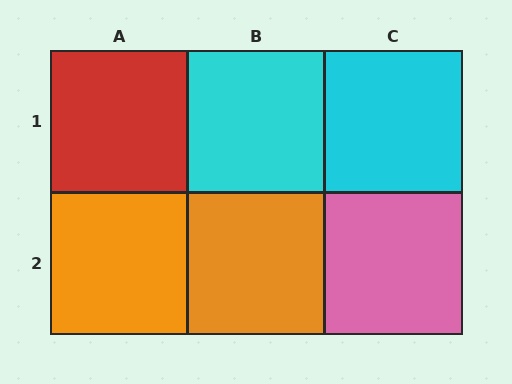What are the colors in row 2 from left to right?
Orange, orange, pink.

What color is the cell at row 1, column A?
Red.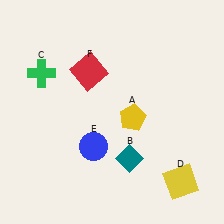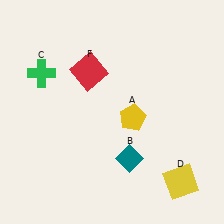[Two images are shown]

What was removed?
The blue circle (E) was removed in Image 2.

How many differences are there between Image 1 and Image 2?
There is 1 difference between the two images.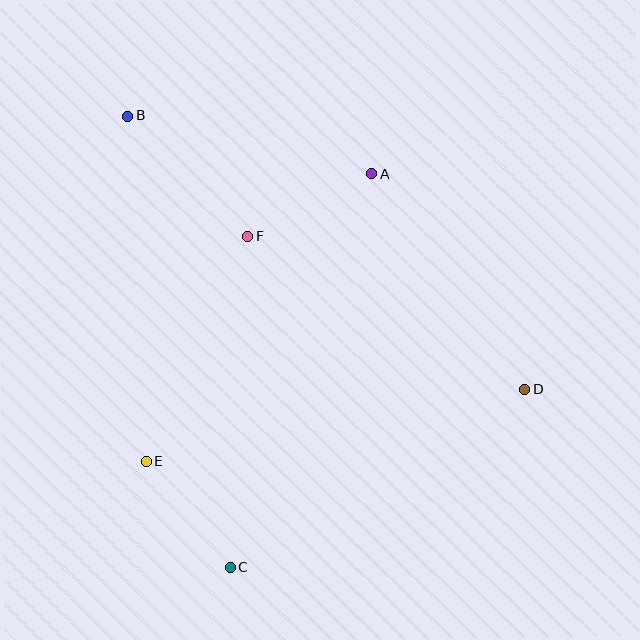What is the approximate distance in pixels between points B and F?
The distance between B and F is approximately 170 pixels.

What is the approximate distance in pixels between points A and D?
The distance between A and D is approximately 264 pixels.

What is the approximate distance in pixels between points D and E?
The distance between D and E is approximately 385 pixels.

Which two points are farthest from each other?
Points B and D are farthest from each other.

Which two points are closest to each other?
Points C and E are closest to each other.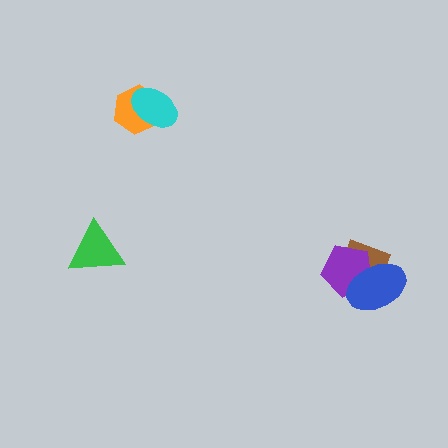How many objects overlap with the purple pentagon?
2 objects overlap with the purple pentagon.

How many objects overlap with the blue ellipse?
2 objects overlap with the blue ellipse.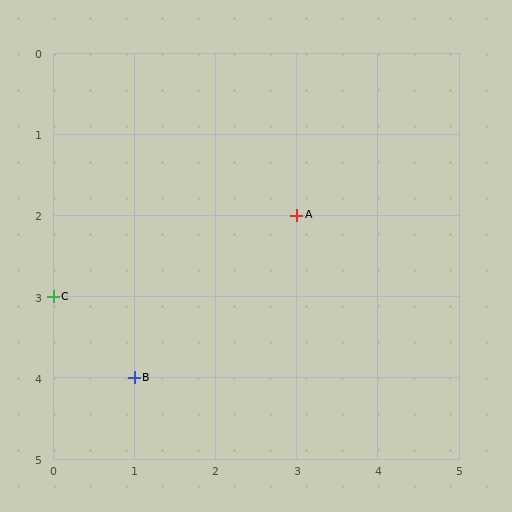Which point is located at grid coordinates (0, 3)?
Point C is at (0, 3).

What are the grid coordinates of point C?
Point C is at grid coordinates (0, 3).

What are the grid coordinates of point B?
Point B is at grid coordinates (1, 4).